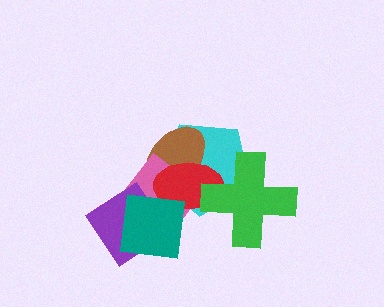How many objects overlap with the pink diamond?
5 objects overlap with the pink diamond.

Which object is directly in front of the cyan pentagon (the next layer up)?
The brown ellipse is directly in front of the cyan pentagon.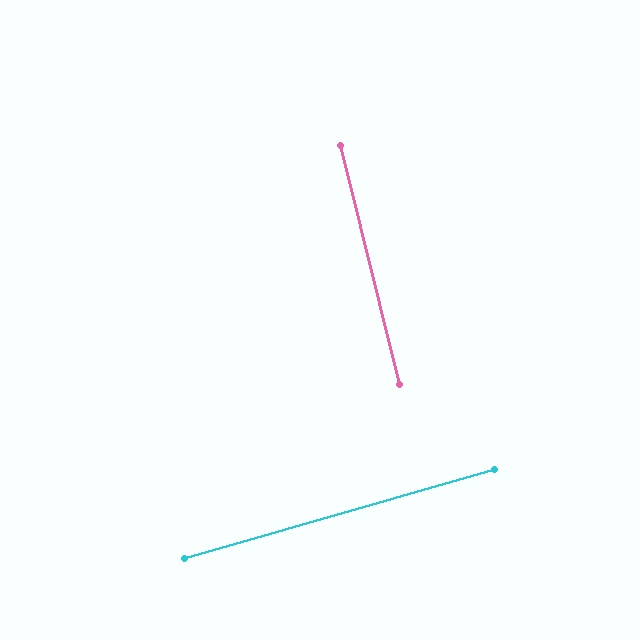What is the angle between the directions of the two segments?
Approximately 88 degrees.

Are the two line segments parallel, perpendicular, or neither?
Perpendicular — they meet at approximately 88°.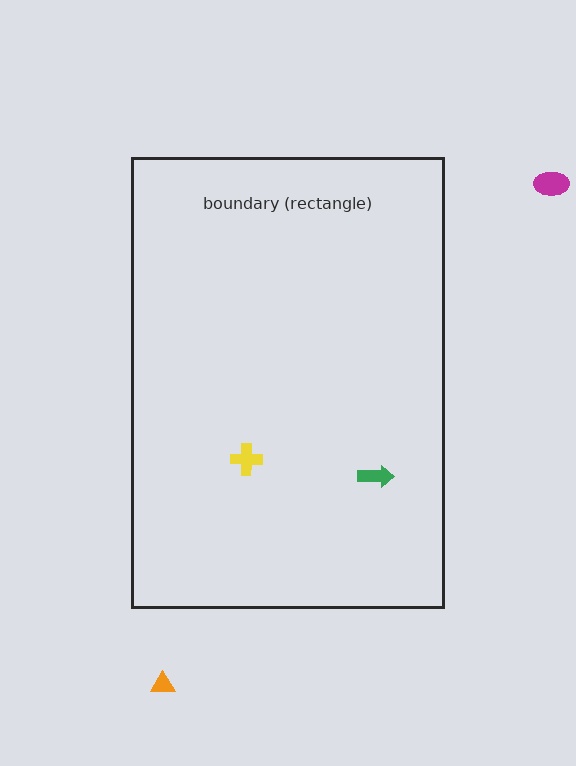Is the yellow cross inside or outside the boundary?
Inside.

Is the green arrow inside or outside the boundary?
Inside.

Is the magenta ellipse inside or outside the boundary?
Outside.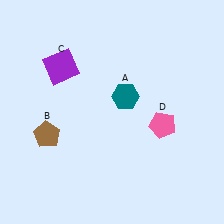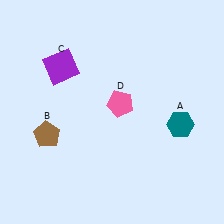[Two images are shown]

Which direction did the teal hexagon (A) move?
The teal hexagon (A) moved right.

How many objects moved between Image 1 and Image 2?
2 objects moved between the two images.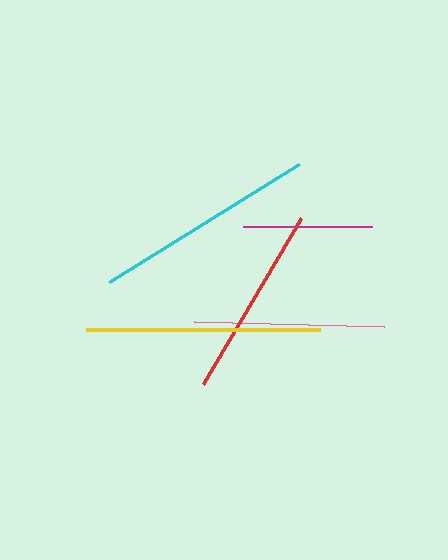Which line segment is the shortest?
The magenta line is the shortest at approximately 129 pixels.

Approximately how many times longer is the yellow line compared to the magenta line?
The yellow line is approximately 1.8 times the length of the magenta line.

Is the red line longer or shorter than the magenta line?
The red line is longer than the magenta line.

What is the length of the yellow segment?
The yellow segment is approximately 234 pixels long.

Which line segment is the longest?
The yellow line is the longest at approximately 234 pixels.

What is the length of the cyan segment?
The cyan segment is approximately 224 pixels long.